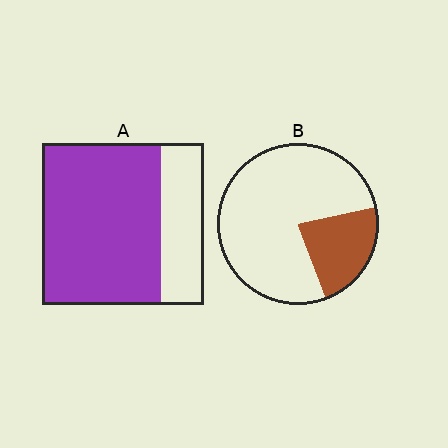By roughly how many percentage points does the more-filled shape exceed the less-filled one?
By roughly 50 percentage points (A over B).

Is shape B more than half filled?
No.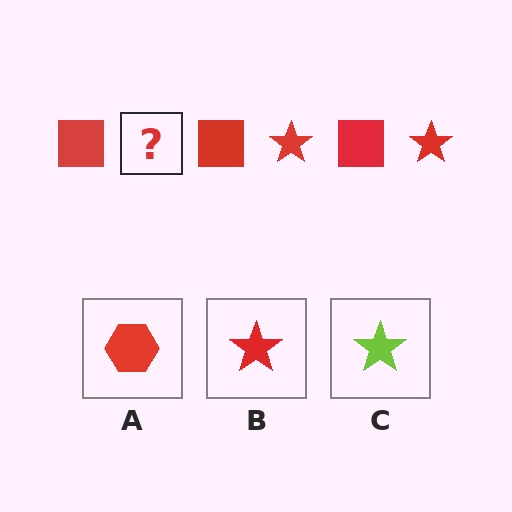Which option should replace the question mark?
Option B.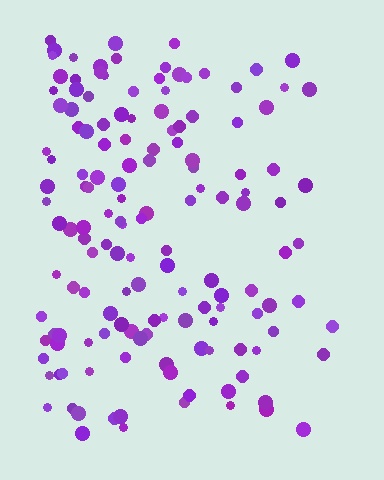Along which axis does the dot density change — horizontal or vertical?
Horizontal.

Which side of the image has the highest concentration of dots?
The left.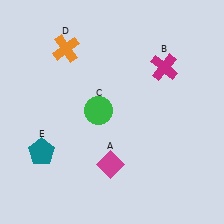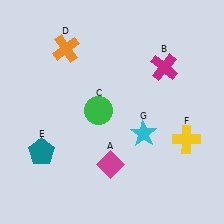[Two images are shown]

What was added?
A yellow cross (F), a cyan star (G) were added in Image 2.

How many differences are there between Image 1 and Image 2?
There are 2 differences between the two images.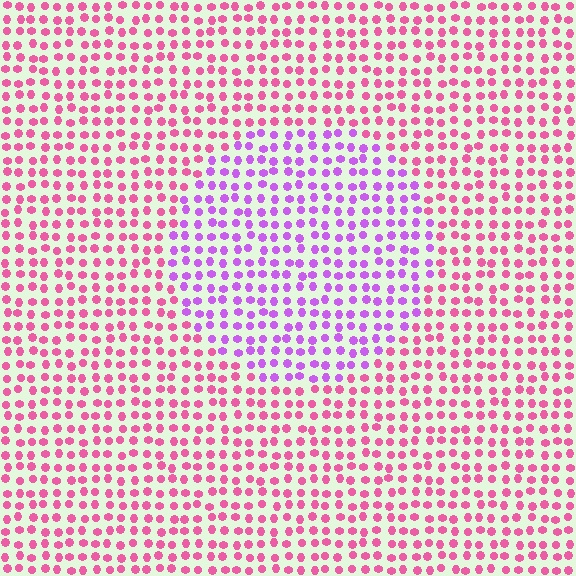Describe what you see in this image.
The image is filled with small pink elements in a uniform arrangement. A circle-shaped region is visible where the elements are tinted to a slightly different hue, forming a subtle color boundary.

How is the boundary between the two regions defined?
The boundary is defined purely by a slight shift in hue (about 44 degrees). Spacing, size, and orientation are identical on both sides.